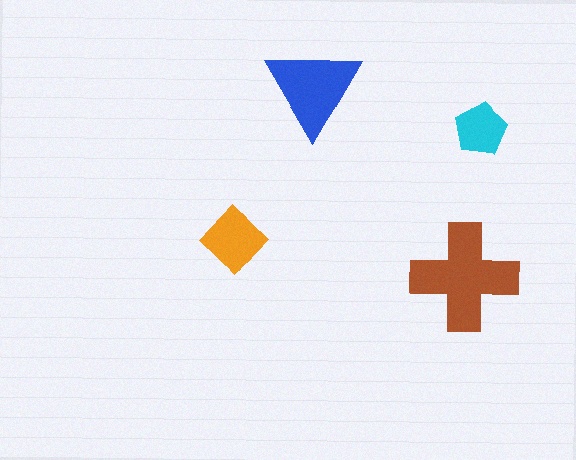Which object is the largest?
The brown cross.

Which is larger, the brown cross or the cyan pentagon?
The brown cross.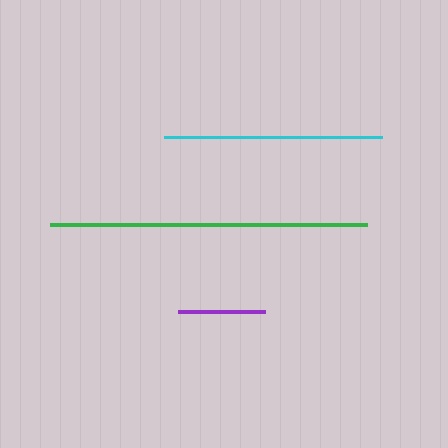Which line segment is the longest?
The green line is the longest at approximately 317 pixels.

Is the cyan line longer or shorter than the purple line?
The cyan line is longer than the purple line.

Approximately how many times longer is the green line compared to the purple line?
The green line is approximately 3.6 times the length of the purple line.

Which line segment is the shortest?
The purple line is the shortest at approximately 87 pixels.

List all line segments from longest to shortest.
From longest to shortest: green, cyan, purple.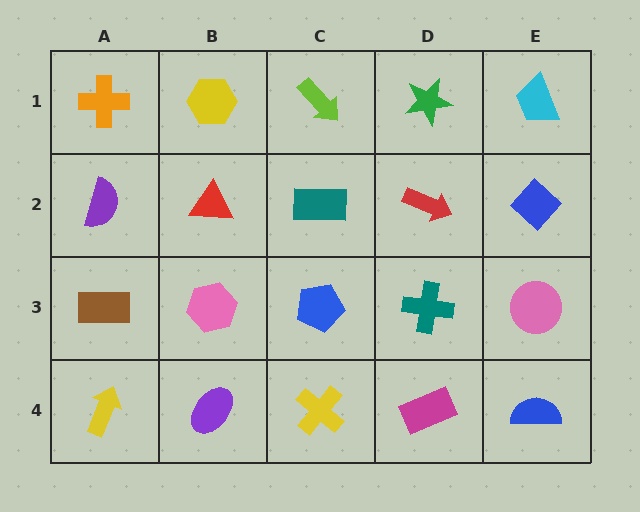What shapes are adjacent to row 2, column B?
A yellow hexagon (row 1, column B), a pink hexagon (row 3, column B), a purple semicircle (row 2, column A), a teal rectangle (row 2, column C).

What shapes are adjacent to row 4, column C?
A blue pentagon (row 3, column C), a purple ellipse (row 4, column B), a magenta rectangle (row 4, column D).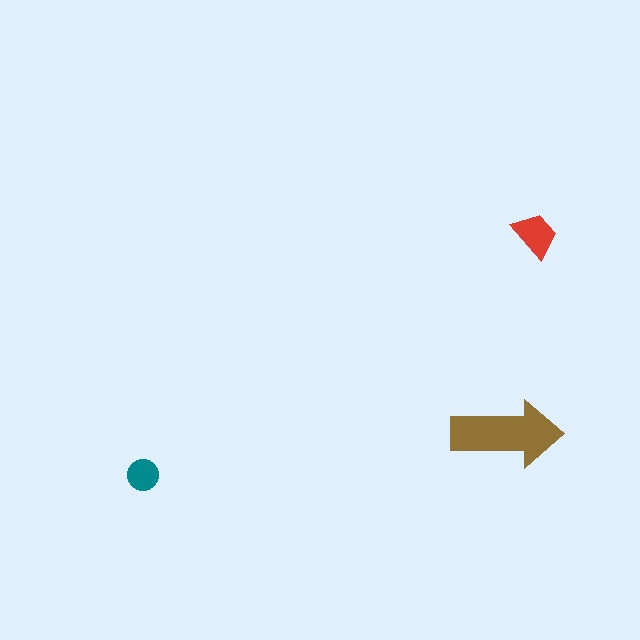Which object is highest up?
The red trapezoid is topmost.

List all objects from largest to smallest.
The brown arrow, the red trapezoid, the teal circle.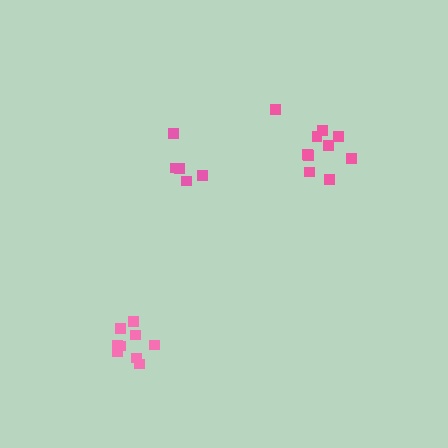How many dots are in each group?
Group 1: 5 dots, Group 2: 10 dots, Group 3: 9 dots (24 total).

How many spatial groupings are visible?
There are 3 spatial groupings.